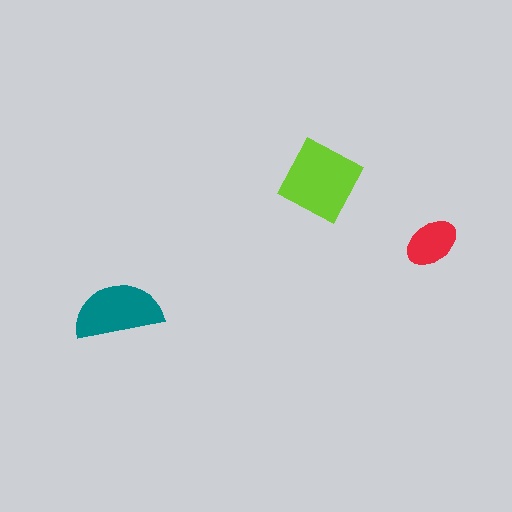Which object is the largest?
The lime diamond.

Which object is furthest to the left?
The teal semicircle is leftmost.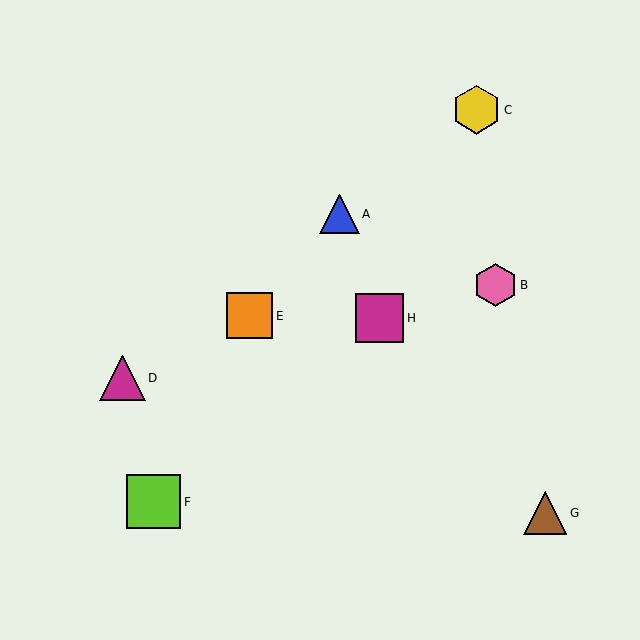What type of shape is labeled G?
Shape G is a brown triangle.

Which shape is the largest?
The lime square (labeled F) is the largest.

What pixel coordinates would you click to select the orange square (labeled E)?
Click at (249, 316) to select the orange square E.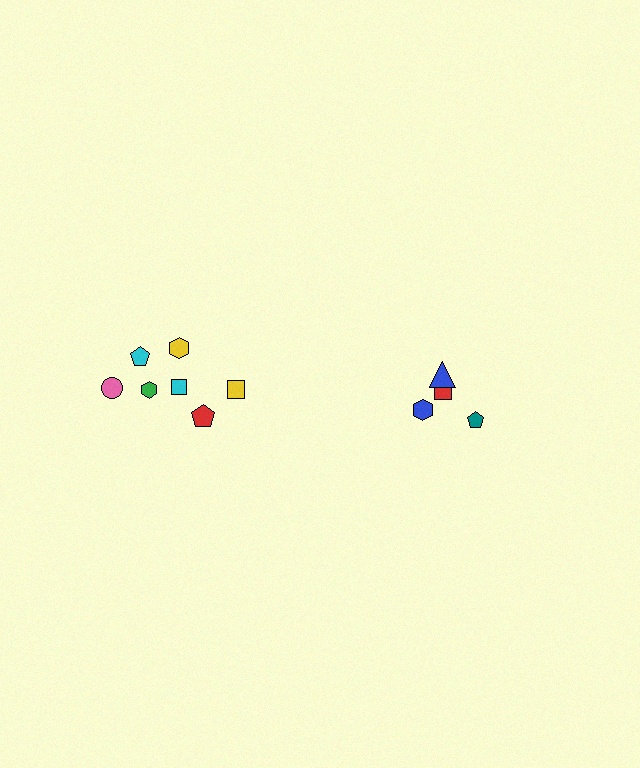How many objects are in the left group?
There are 7 objects.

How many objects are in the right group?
There are 4 objects.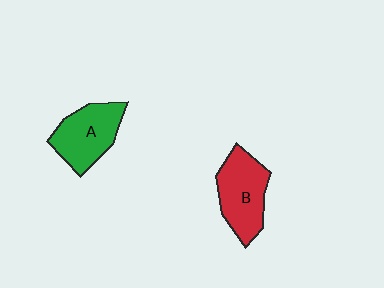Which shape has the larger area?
Shape B (red).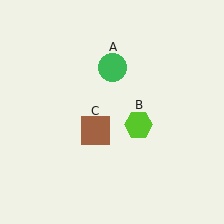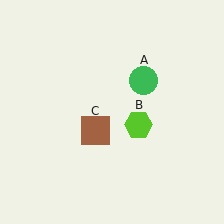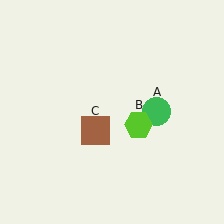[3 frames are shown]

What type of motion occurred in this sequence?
The green circle (object A) rotated clockwise around the center of the scene.